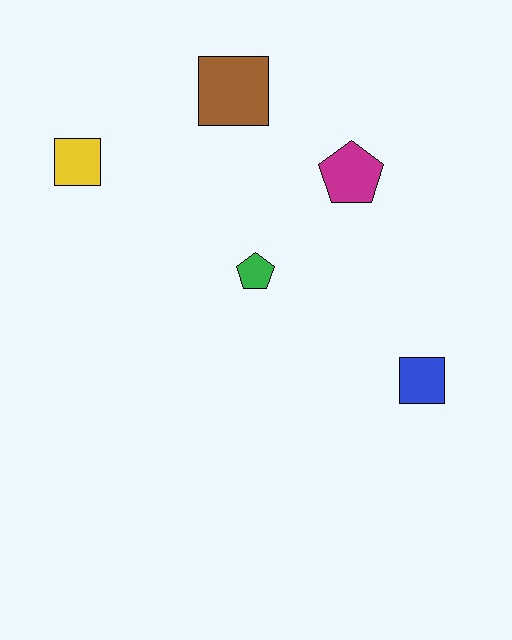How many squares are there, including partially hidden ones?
There are 3 squares.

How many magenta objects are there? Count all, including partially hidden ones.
There is 1 magenta object.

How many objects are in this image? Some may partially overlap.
There are 5 objects.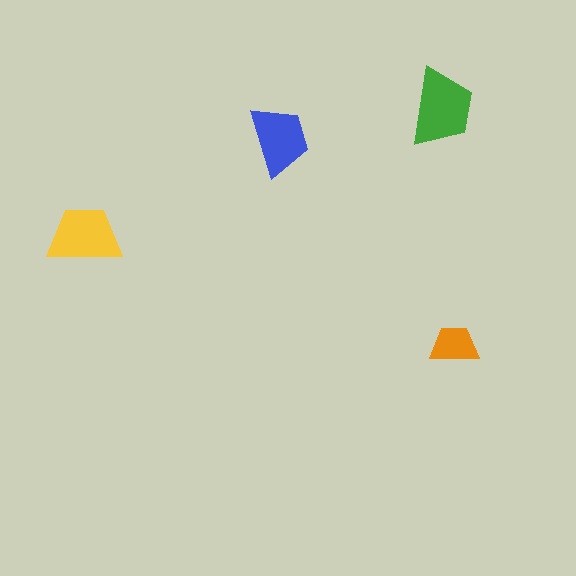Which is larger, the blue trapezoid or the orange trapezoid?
The blue one.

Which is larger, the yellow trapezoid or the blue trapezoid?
The yellow one.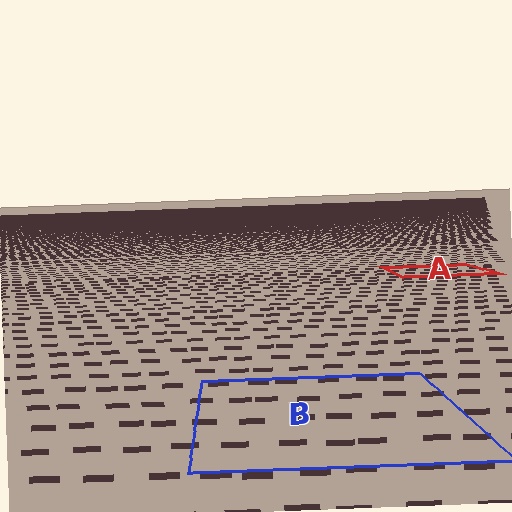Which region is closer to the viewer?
Region B is closer. The texture elements there are larger and more spread out.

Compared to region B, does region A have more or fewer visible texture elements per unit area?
Region A has more texture elements per unit area — they are packed more densely because it is farther away.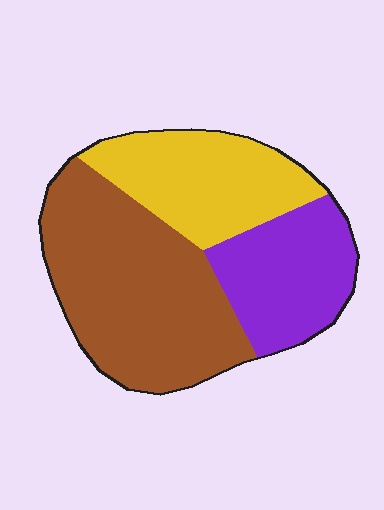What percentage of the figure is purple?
Purple covers around 25% of the figure.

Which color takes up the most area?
Brown, at roughly 50%.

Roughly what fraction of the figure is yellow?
Yellow covers about 30% of the figure.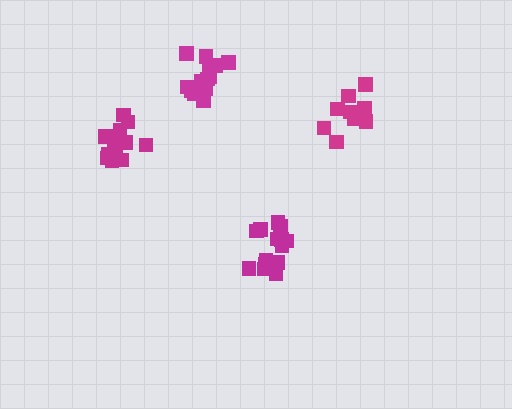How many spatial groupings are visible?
There are 4 spatial groupings.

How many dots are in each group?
Group 1: 15 dots, Group 2: 13 dots, Group 3: 9 dots, Group 4: 15 dots (52 total).